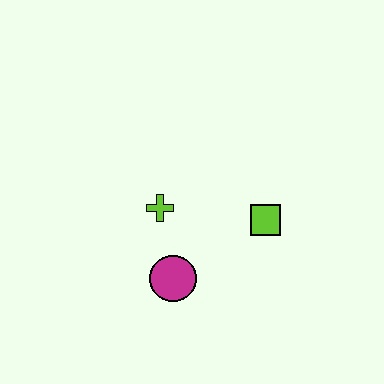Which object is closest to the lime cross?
The magenta circle is closest to the lime cross.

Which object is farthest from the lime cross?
The lime square is farthest from the lime cross.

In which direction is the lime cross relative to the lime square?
The lime cross is to the left of the lime square.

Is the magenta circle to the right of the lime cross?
Yes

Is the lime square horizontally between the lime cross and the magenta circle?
No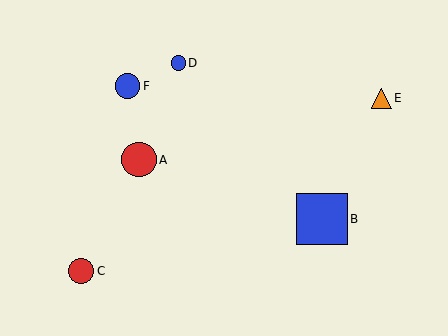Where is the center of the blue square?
The center of the blue square is at (322, 219).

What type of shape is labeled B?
Shape B is a blue square.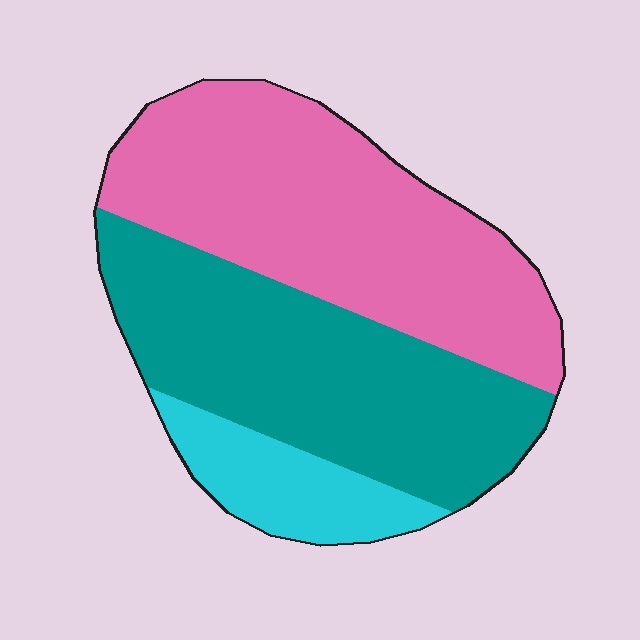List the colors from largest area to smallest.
From largest to smallest: pink, teal, cyan.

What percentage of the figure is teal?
Teal covers around 40% of the figure.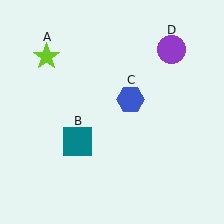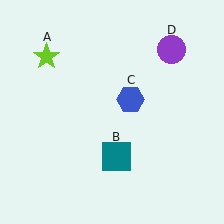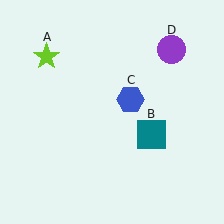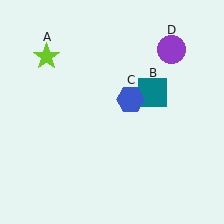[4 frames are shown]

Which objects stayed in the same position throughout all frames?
Lime star (object A) and blue hexagon (object C) and purple circle (object D) remained stationary.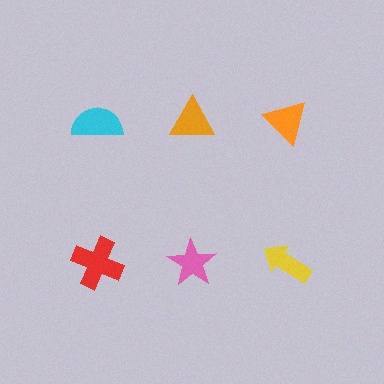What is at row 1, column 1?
A cyan semicircle.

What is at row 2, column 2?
A pink star.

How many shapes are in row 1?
3 shapes.